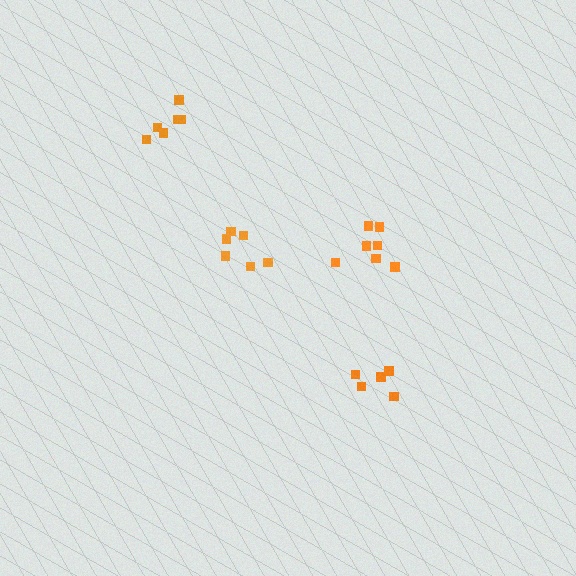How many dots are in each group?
Group 1: 7 dots, Group 2: 6 dots, Group 3: 5 dots, Group 4: 6 dots (24 total).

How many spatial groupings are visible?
There are 4 spatial groupings.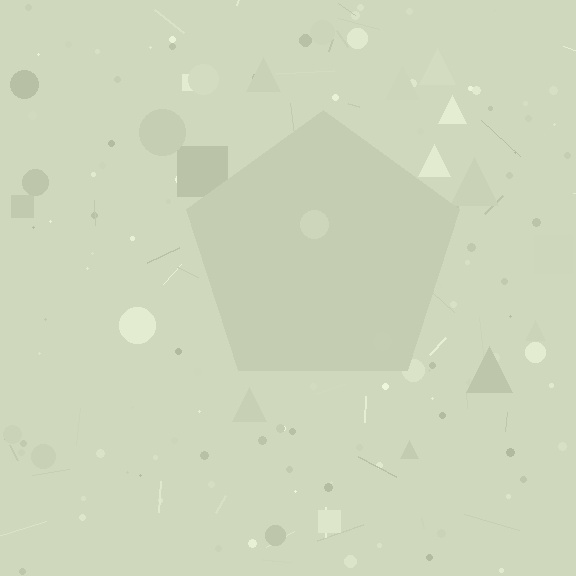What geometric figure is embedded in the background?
A pentagon is embedded in the background.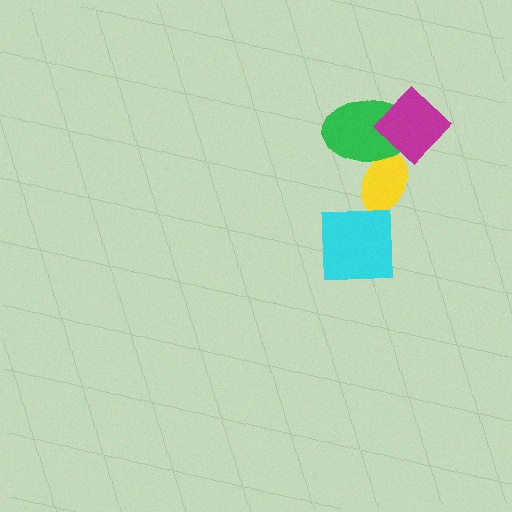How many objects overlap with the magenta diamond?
1 object overlaps with the magenta diamond.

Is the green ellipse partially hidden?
Yes, it is partially covered by another shape.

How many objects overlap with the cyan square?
0 objects overlap with the cyan square.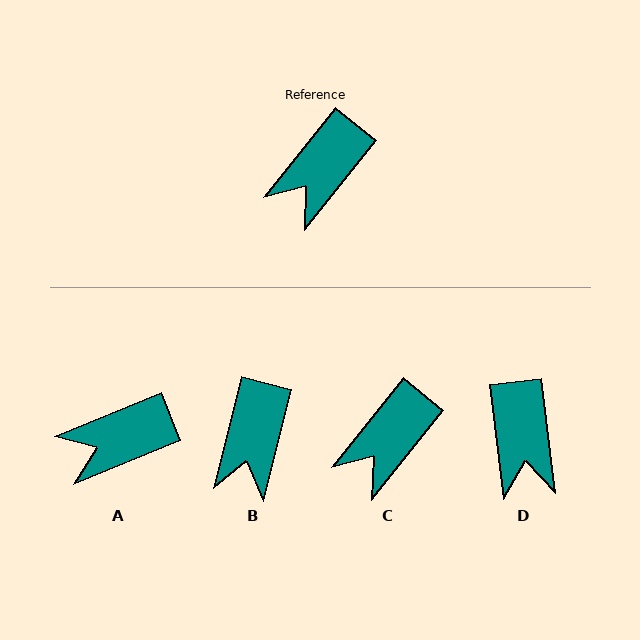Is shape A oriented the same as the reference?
No, it is off by about 29 degrees.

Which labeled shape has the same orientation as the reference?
C.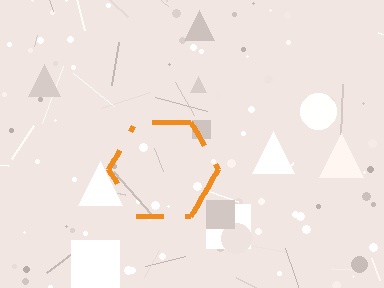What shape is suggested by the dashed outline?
The dashed outline suggests a hexagon.